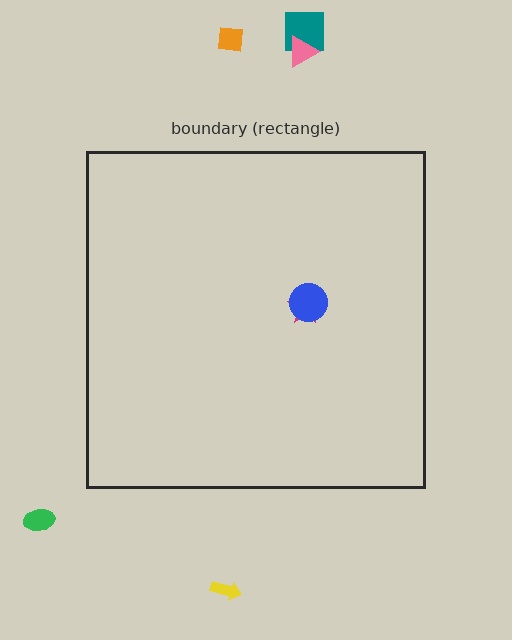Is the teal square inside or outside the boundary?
Outside.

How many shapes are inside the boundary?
2 inside, 5 outside.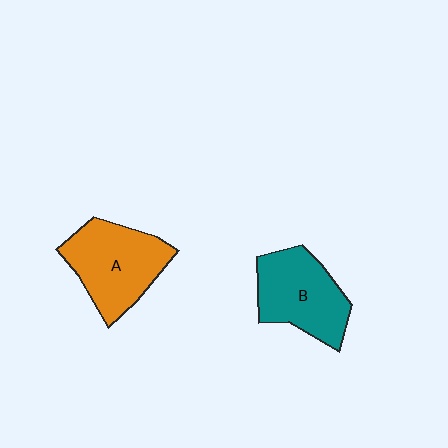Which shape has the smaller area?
Shape B (teal).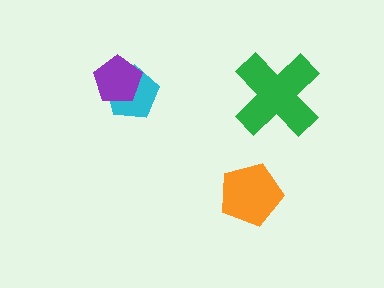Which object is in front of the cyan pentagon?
The purple pentagon is in front of the cyan pentagon.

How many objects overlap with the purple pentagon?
1 object overlaps with the purple pentagon.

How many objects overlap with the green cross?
0 objects overlap with the green cross.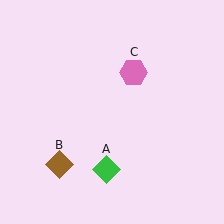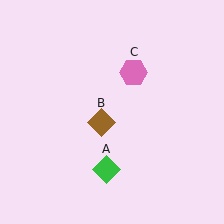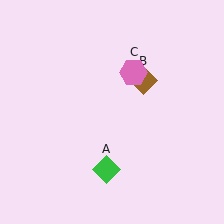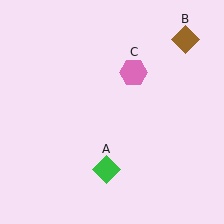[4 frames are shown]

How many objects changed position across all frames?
1 object changed position: brown diamond (object B).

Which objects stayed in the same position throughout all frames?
Green diamond (object A) and pink hexagon (object C) remained stationary.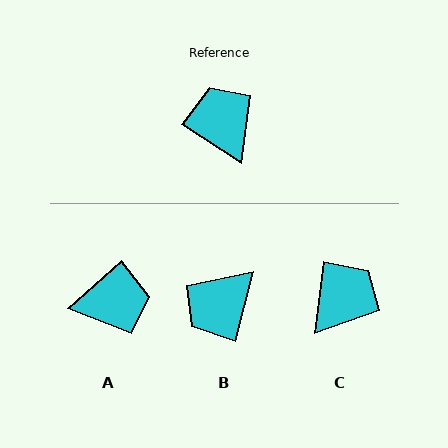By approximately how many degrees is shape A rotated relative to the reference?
Approximately 105 degrees clockwise.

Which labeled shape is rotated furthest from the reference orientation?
B, about 109 degrees away.